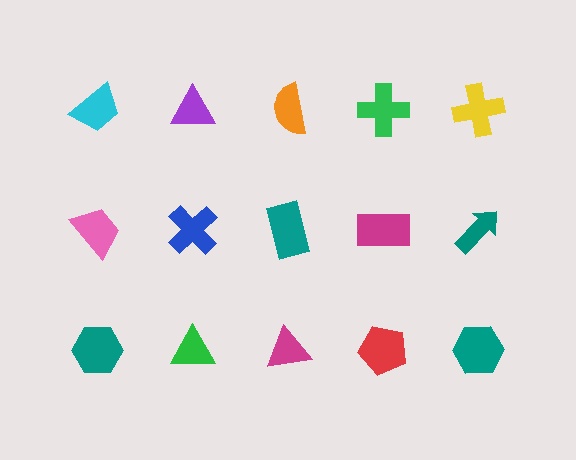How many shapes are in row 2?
5 shapes.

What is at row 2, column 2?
A blue cross.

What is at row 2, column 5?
A teal arrow.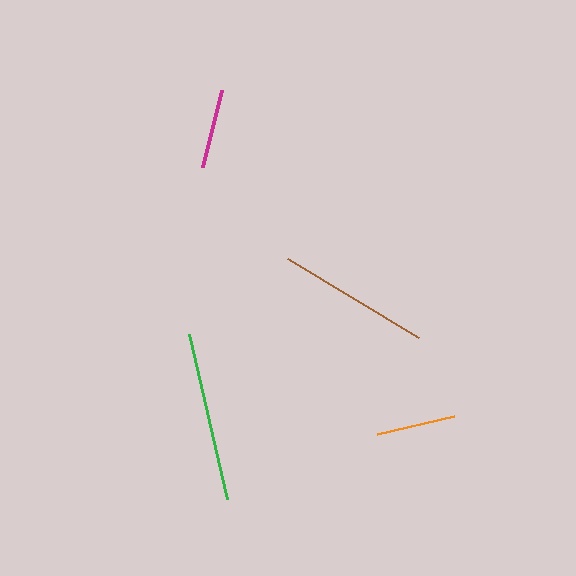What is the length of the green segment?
The green segment is approximately 170 pixels long.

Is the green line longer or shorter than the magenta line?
The green line is longer than the magenta line.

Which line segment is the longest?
The green line is the longest at approximately 170 pixels.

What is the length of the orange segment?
The orange segment is approximately 79 pixels long.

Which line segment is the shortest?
The magenta line is the shortest at approximately 79 pixels.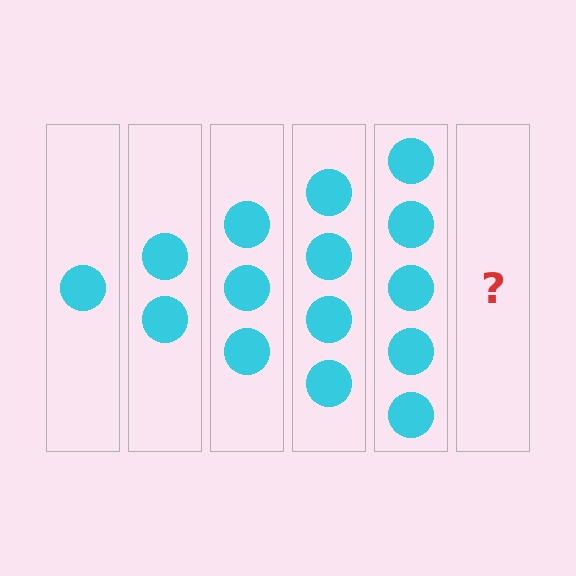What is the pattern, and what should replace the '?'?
The pattern is that each step adds one more circle. The '?' should be 6 circles.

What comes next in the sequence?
The next element should be 6 circles.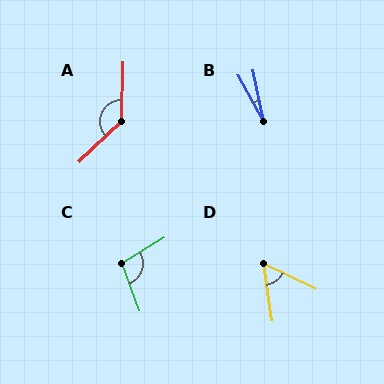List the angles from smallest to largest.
B (17°), D (56°), C (101°), A (136°).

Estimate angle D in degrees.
Approximately 56 degrees.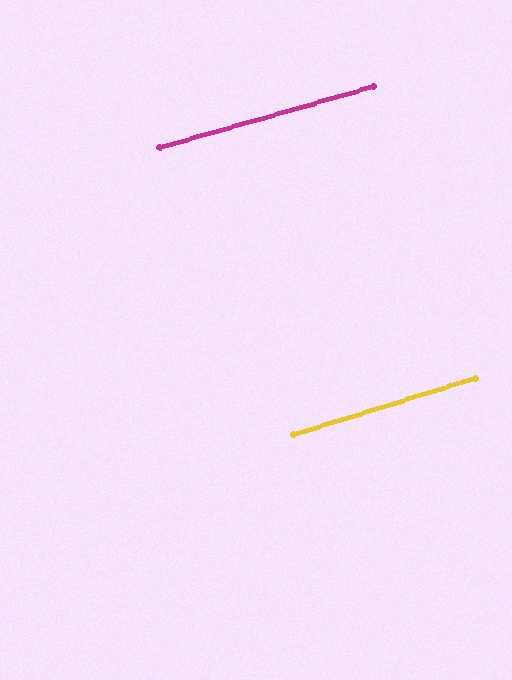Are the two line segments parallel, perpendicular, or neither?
Parallel — their directions differ by only 1.0°.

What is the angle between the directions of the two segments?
Approximately 1 degree.